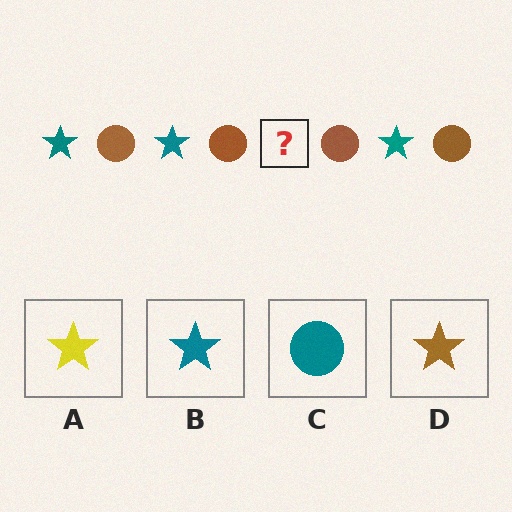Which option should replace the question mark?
Option B.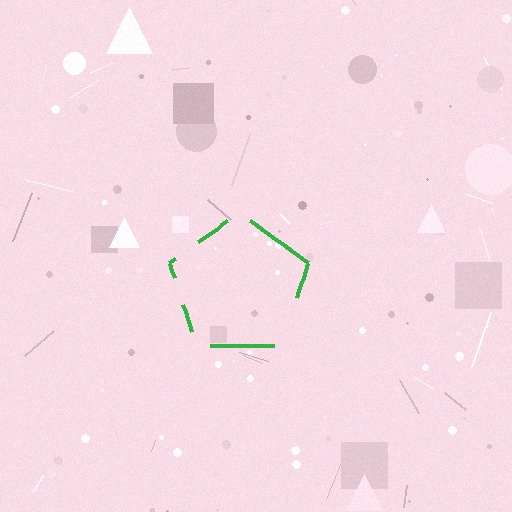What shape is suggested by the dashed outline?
The dashed outline suggests a pentagon.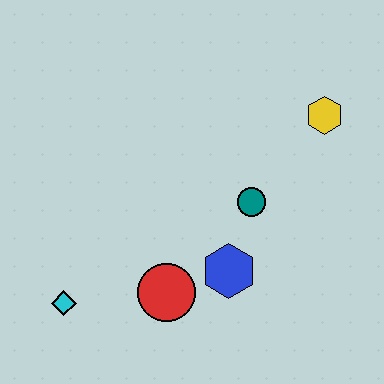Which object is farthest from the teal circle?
The cyan diamond is farthest from the teal circle.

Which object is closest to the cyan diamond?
The red circle is closest to the cyan diamond.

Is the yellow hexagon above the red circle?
Yes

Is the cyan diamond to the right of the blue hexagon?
No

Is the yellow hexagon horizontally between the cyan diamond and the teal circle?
No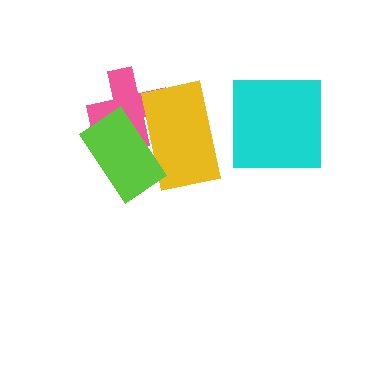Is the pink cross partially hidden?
Yes, it is partially covered by another shape.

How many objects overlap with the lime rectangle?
2 objects overlap with the lime rectangle.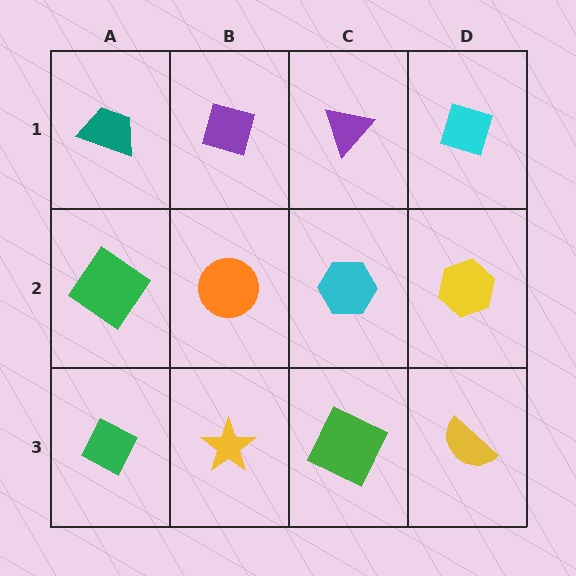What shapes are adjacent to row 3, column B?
An orange circle (row 2, column B), a green diamond (row 3, column A), a green square (row 3, column C).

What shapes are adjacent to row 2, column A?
A teal trapezoid (row 1, column A), a green diamond (row 3, column A), an orange circle (row 2, column B).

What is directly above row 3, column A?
A green diamond.